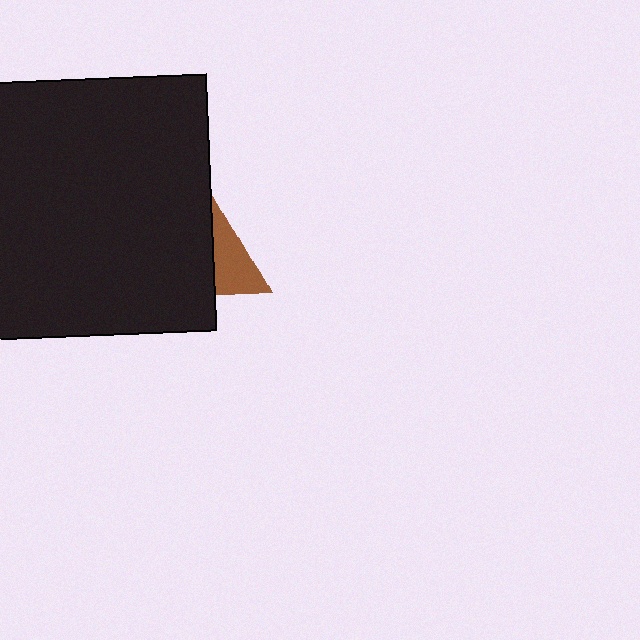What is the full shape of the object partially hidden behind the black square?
The partially hidden object is a brown triangle.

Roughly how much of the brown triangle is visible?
A small part of it is visible (roughly 38%).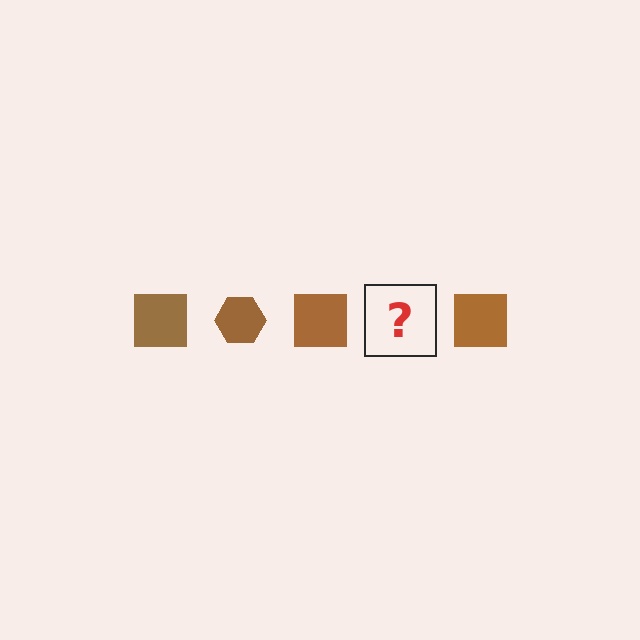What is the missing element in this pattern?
The missing element is a brown hexagon.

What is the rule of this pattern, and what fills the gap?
The rule is that the pattern cycles through square, hexagon shapes in brown. The gap should be filled with a brown hexagon.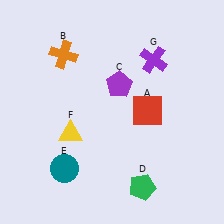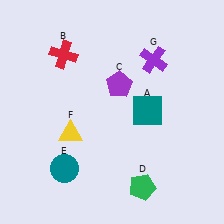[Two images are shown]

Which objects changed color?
A changed from red to teal. B changed from orange to red.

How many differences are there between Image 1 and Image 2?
There are 2 differences between the two images.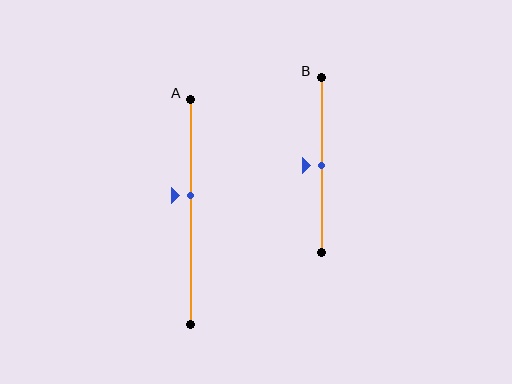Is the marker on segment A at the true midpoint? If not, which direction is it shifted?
No, the marker on segment A is shifted upward by about 7% of the segment length.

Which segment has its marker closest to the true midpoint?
Segment B has its marker closest to the true midpoint.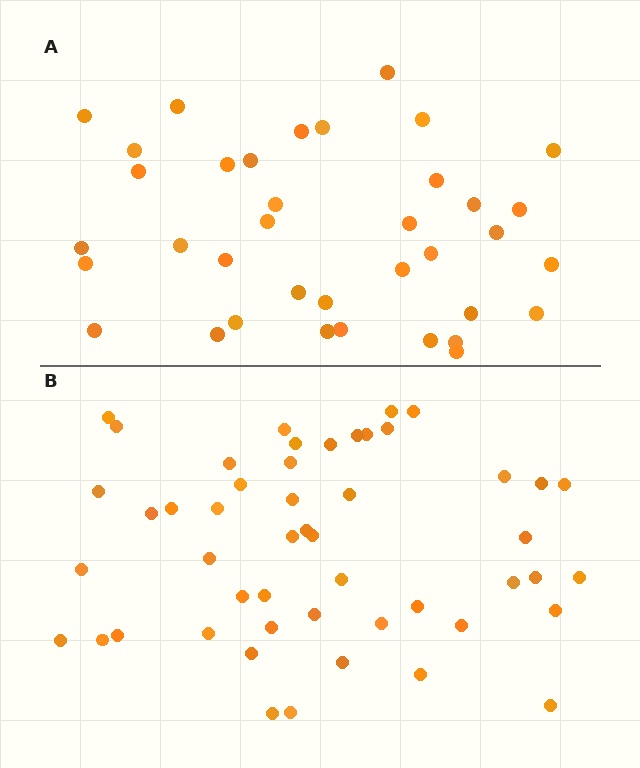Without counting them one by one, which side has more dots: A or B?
Region B (the bottom region) has more dots.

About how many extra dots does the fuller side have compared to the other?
Region B has approximately 15 more dots than region A.